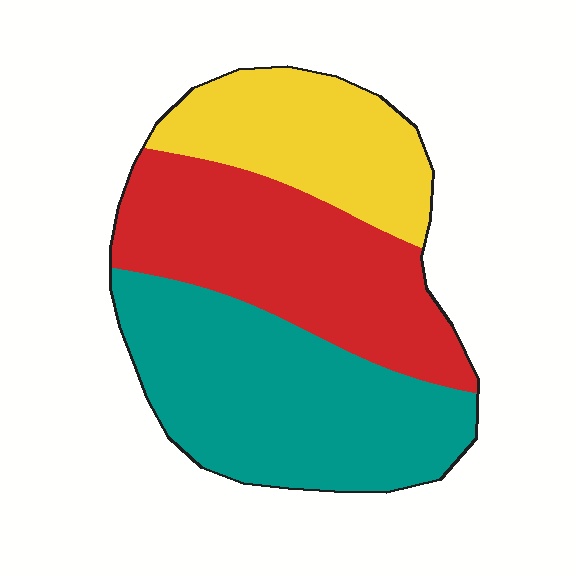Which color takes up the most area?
Teal, at roughly 40%.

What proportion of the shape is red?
Red takes up about three eighths (3/8) of the shape.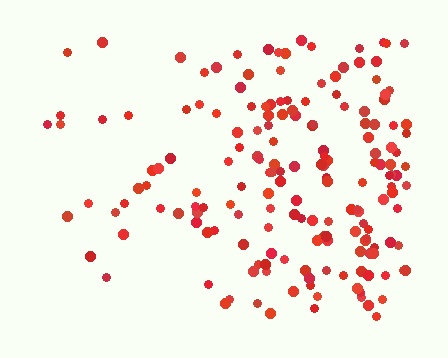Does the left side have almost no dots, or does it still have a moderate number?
Still a moderate number, just noticeably fewer than the right.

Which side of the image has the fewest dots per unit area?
The left.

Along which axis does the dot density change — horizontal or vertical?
Horizontal.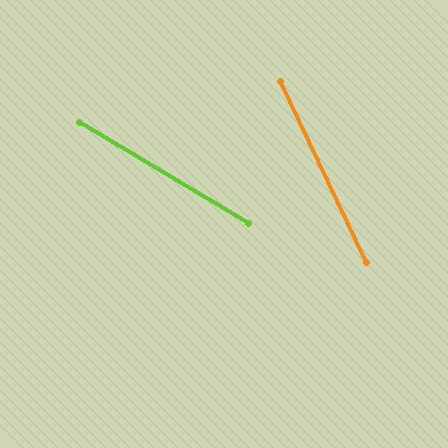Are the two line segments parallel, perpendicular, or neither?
Neither parallel nor perpendicular — they differ by about 34°.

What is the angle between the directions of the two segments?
Approximately 34 degrees.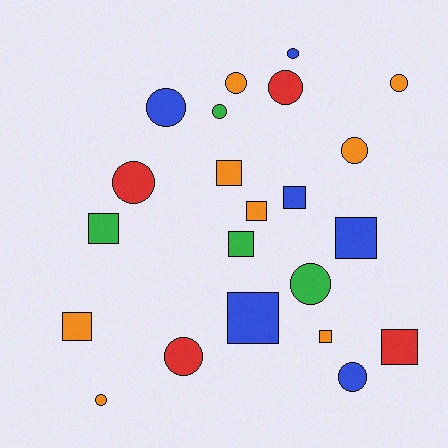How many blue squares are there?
There are 3 blue squares.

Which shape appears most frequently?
Circle, with 12 objects.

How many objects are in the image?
There are 22 objects.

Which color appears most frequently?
Orange, with 8 objects.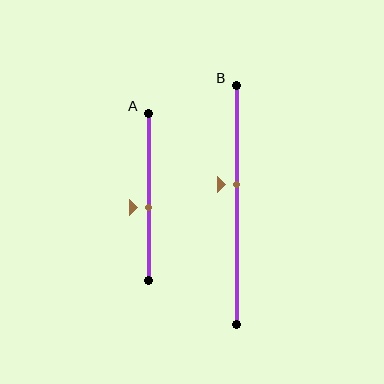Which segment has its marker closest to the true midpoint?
Segment A has its marker closest to the true midpoint.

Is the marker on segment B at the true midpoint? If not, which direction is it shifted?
No, the marker on segment B is shifted upward by about 9% of the segment length.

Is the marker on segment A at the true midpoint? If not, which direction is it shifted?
No, the marker on segment A is shifted downward by about 6% of the segment length.